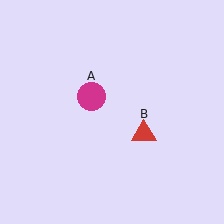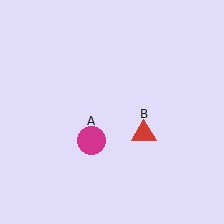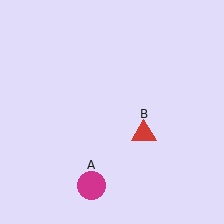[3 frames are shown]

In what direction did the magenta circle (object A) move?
The magenta circle (object A) moved down.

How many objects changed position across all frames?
1 object changed position: magenta circle (object A).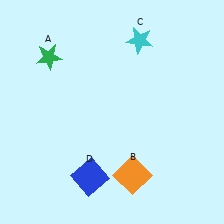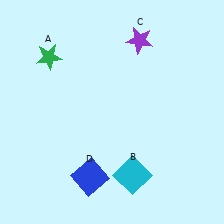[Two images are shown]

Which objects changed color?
B changed from orange to cyan. C changed from cyan to purple.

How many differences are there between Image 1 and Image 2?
There are 2 differences between the two images.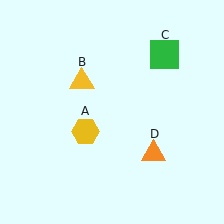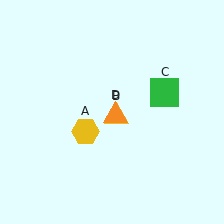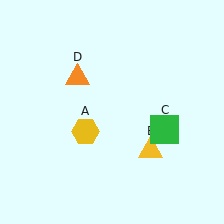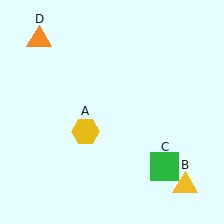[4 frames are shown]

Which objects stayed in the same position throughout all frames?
Yellow hexagon (object A) remained stationary.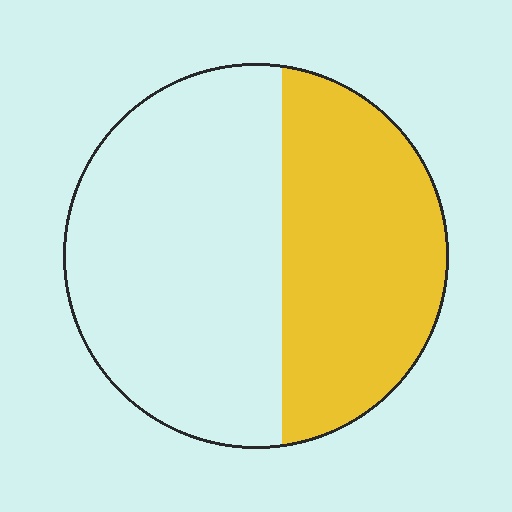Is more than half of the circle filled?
No.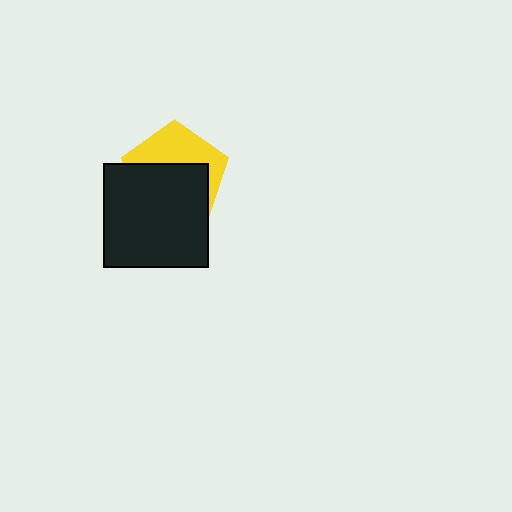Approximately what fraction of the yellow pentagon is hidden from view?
Roughly 59% of the yellow pentagon is hidden behind the black square.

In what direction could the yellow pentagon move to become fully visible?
The yellow pentagon could move up. That would shift it out from behind the black square entirely.